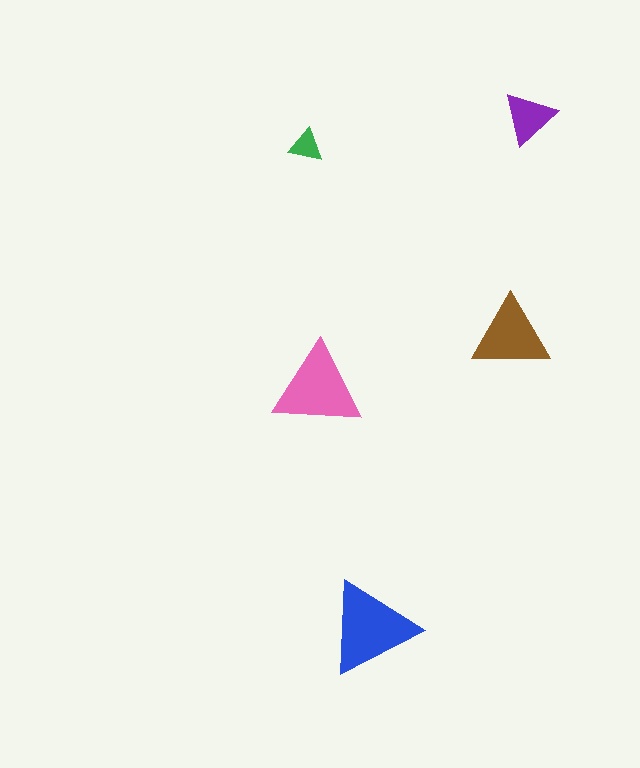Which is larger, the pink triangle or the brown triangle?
The pink one.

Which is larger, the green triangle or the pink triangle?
The pink one.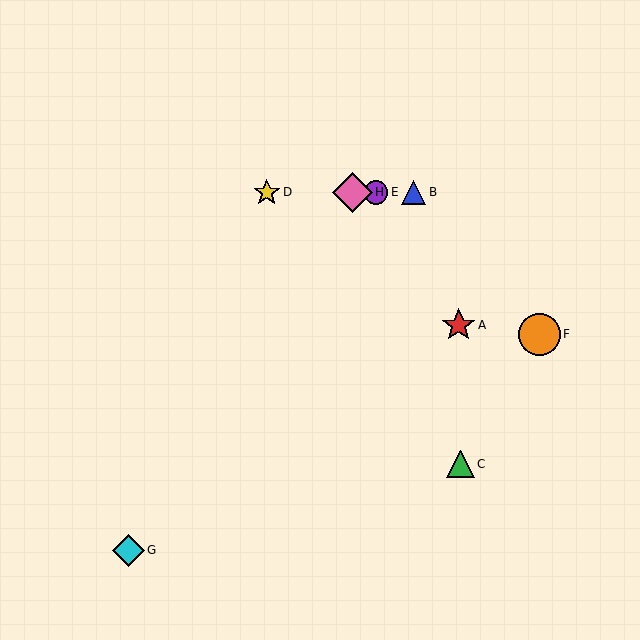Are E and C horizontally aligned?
No, E is at y≈192 and C is at y≈464.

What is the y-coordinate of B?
Object B is at y≈192.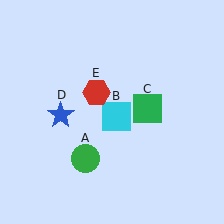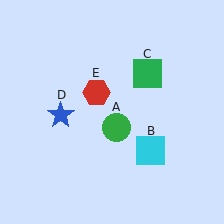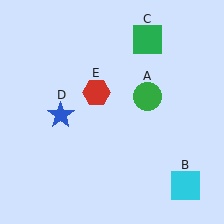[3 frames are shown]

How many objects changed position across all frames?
3 objects changed position: green circle (object A), cyan square (object B), green square (object C).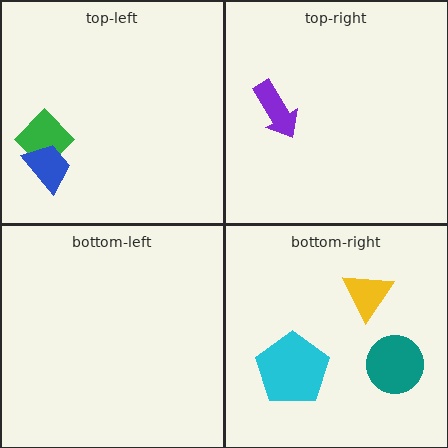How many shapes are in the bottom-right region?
3.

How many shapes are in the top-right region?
1.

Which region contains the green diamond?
The top-left region.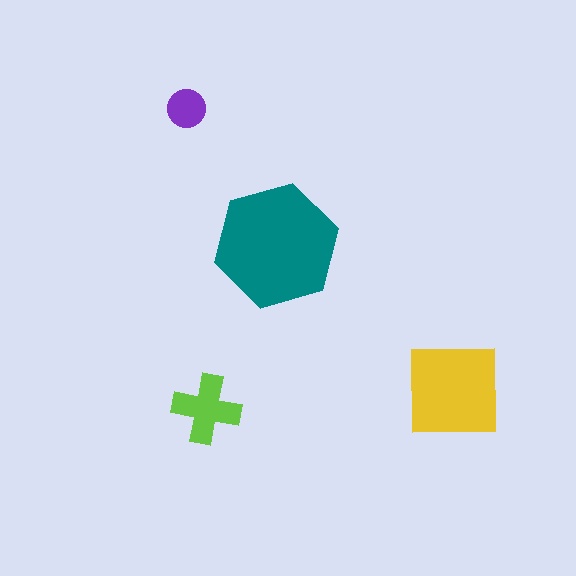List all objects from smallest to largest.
The purple circle, the lime cross, the yellow square, the teal hexagon.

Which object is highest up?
The purple circle is topmost.